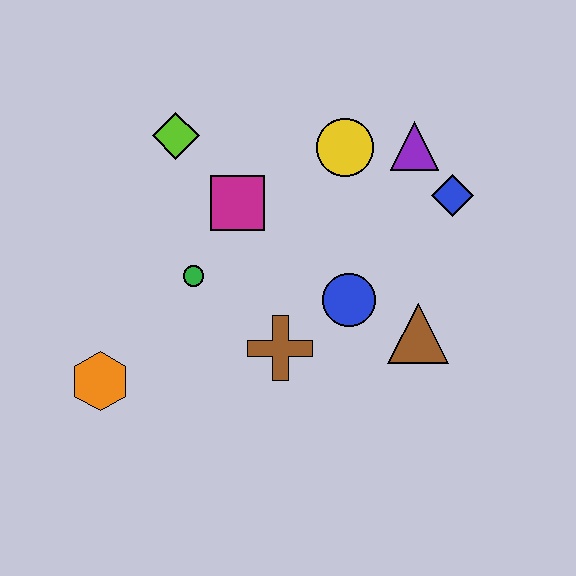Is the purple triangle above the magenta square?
Yes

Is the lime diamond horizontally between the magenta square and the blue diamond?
No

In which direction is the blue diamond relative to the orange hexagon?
The blue diamond is to the right of the orange hexagon.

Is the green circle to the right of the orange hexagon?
Yes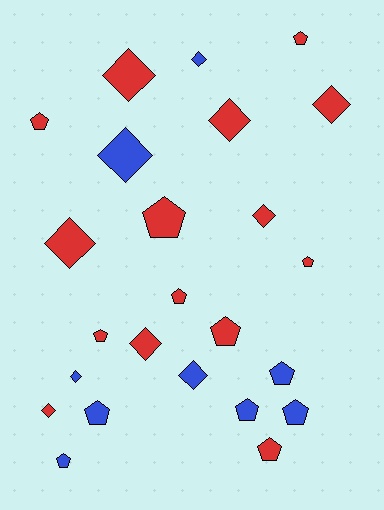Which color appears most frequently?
Red, with 15 objects.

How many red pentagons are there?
There are 8 red pentagons.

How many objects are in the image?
There are 24 objects.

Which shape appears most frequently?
Pentagon, with 13 objects.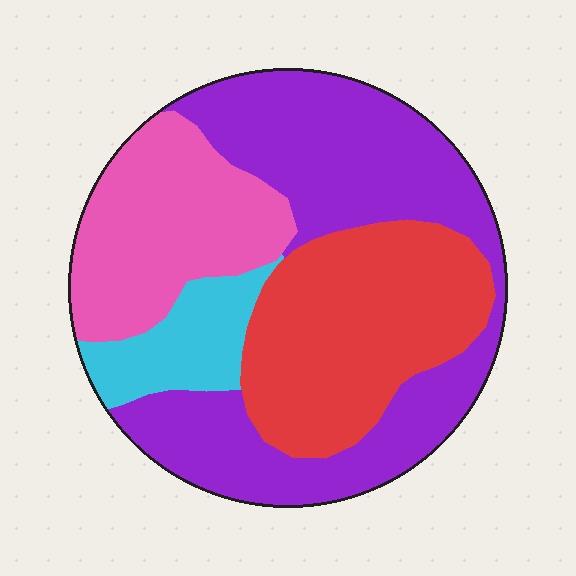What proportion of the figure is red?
Red takes up about one quarter (1/4) of the figure.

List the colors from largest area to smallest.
From largest to smallest: purple, red, pink, cyan.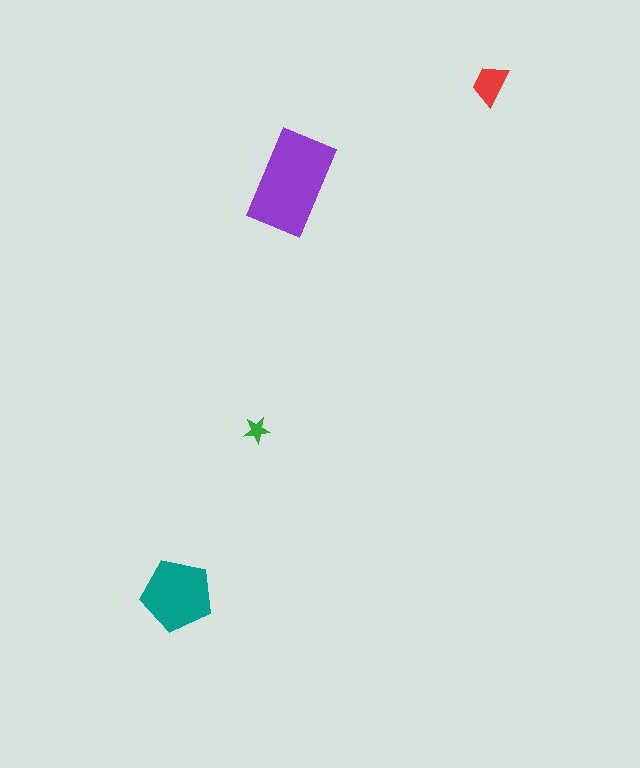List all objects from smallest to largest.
The green star, the red trapezoid, the teal pentagon, the purple rectangle.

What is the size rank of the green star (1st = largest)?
4th.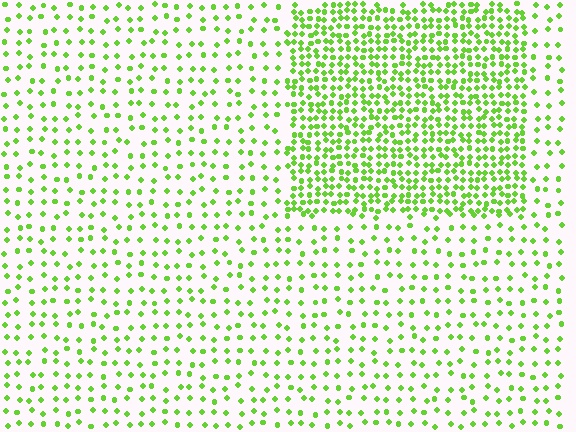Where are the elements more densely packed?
The elements are more densely packed inside the rectangle boundary.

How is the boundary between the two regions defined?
The boundary is defined by a change in element density (approximately 2.6x ratio). All elements are the same color, size, and shape.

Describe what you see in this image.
The image contains small lime elements arranged at two different densities. A rectangle-shaped region is visible where the elements are more densely packed than the surrounding area.